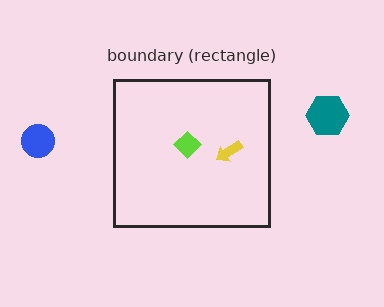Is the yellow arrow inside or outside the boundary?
Inside.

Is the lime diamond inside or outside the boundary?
Inside.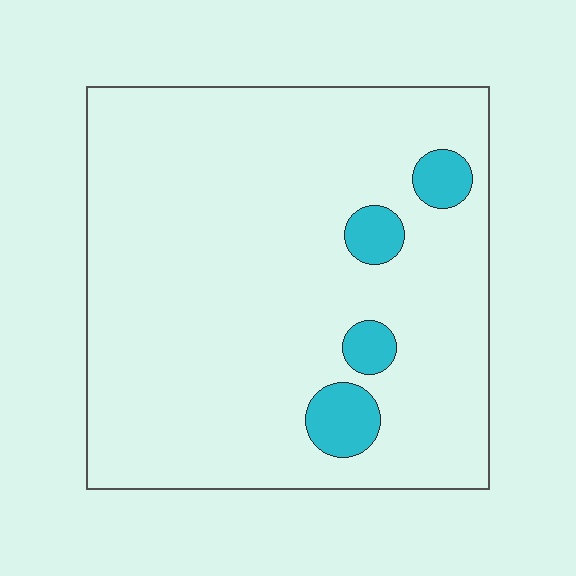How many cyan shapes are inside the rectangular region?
4.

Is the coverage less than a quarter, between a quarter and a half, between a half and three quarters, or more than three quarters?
Less than a quarter.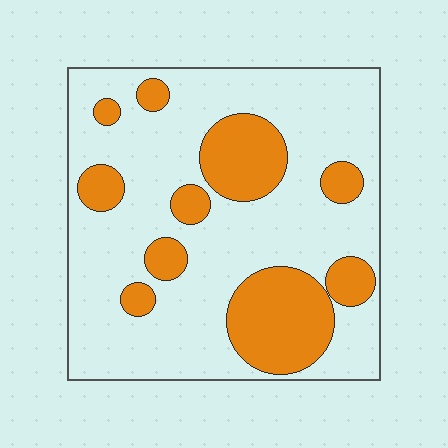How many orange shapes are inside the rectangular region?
10.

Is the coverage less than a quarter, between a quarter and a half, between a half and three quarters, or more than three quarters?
Between a quarter and a half.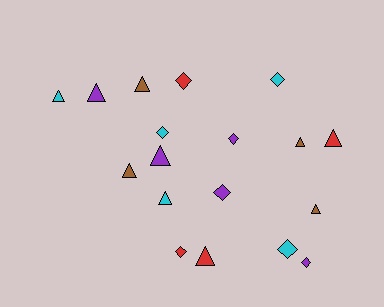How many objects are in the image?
There are 18 objects.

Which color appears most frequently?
Purple, with 5 objects.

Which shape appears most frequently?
Triangle, with 10 objects.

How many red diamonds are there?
There are 2 red diamonds.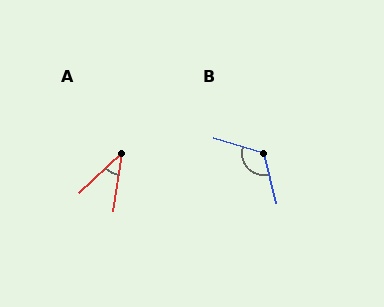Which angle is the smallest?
A, at approximately 38 degrees.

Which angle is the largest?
B, at approximately 120 degrees.